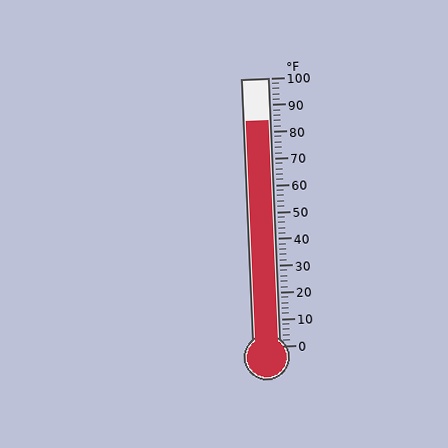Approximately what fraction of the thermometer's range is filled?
The thermometer is filled to approximately 85% of its range.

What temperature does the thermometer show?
The thermometer shows approximately 84°F.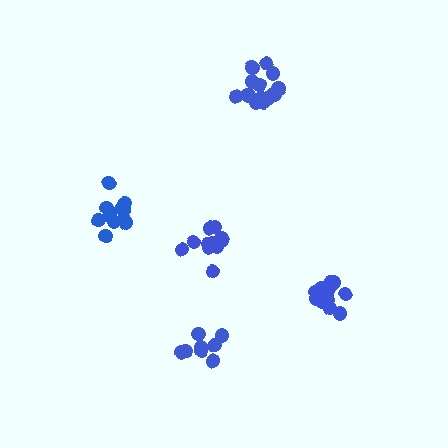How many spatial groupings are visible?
There are 5 spatial groupings.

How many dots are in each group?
Group 1: 14 dots, Group 2: 8 dots, Group 3: 11 dots, Group 4: 12 dots, Group 5: 14 dots (59 total).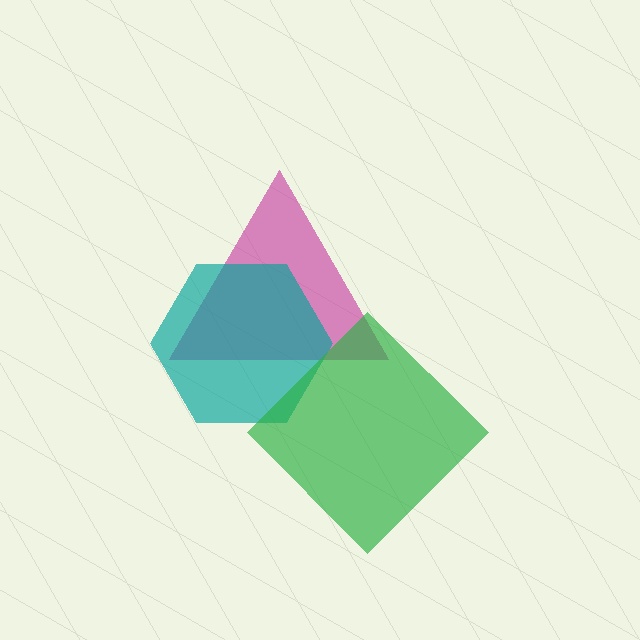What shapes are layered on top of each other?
The layered shapes are: a magenta triangle, a teal hexagon, a green diamond.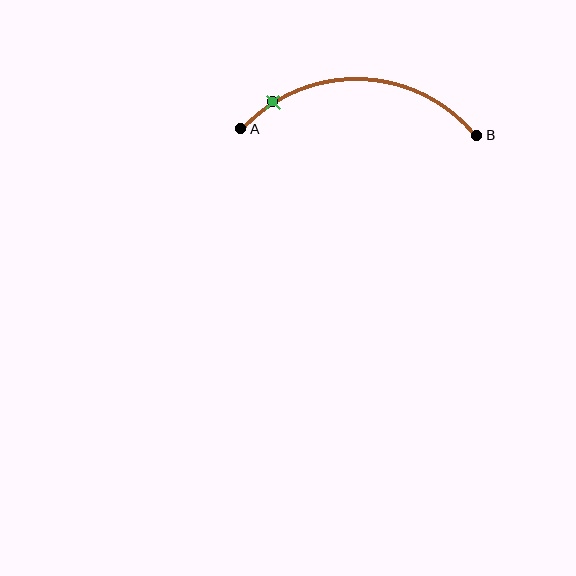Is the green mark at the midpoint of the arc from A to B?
No. The green mark lies on the arc but is closer to endpoint A. The arc midpoint would be at the point on the curve equidistant along the arc from both A and B.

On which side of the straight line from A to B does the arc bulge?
The arc bulges above the straight line connecting A and B.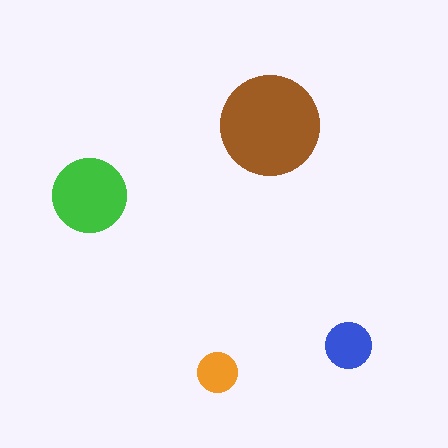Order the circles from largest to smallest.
the brown one, the green one, the blue one, the orange one.